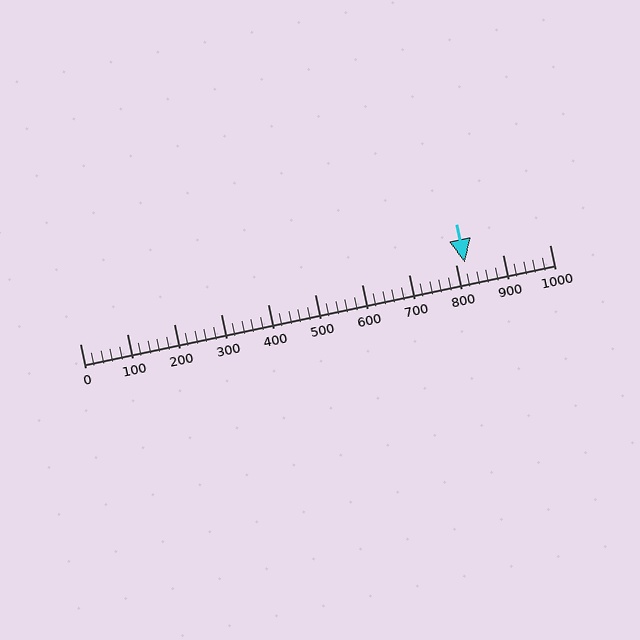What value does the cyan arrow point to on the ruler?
The cyan arrow points to approximately 820.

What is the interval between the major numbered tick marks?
The major tick marks are spaced 100 units apart.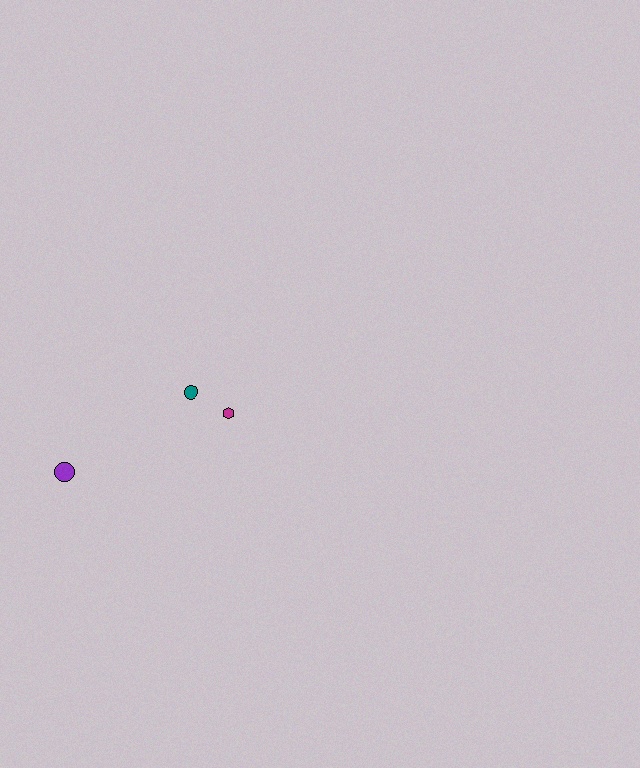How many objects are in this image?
There are 3 objects.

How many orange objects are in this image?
There are no orange objects.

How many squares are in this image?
There are no squares.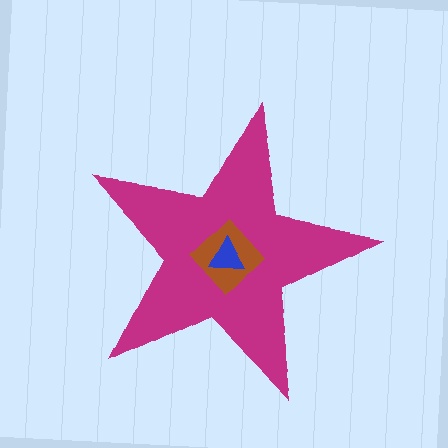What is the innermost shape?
The blue triangle.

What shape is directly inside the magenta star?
The brown diamond.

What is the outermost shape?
The magenta star.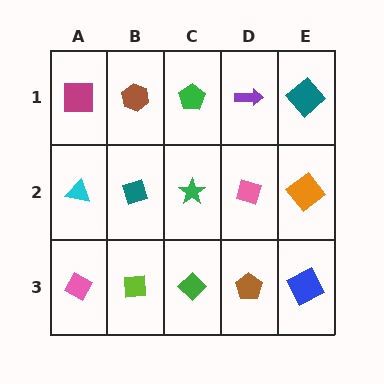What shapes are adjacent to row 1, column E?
An orange diamond (row 2, column E), a purple arrow (row 1, column D).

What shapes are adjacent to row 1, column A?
A cyan triangle (row 2, column A), a brown hexagon (row 1, column B).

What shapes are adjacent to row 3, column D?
A pink diamond (row 2, column D), a green diamond (row 3, column C), a blue square (row 3, column E).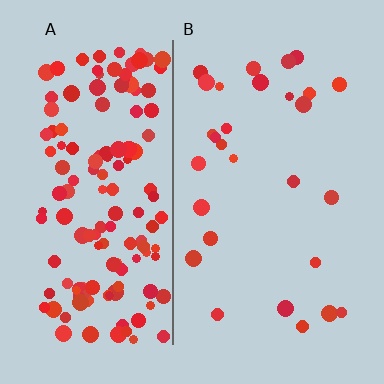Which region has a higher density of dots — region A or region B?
A (the left).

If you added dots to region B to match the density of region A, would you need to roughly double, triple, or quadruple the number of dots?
Approximately quadruple.